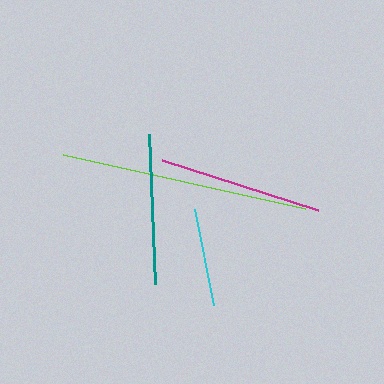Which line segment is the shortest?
The cyan line is the shortest at approximately 98 pixels.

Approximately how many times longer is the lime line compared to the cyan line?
The lime line is approximately 2.5 times the length of the cyan line.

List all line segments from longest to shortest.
From longest to shortest: lime, magenta, teal, cyan.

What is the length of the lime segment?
The lime segment is approximately 248 pixels long.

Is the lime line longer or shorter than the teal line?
The lime line is longer than the teal line.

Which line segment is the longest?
The lime line is the longest at approximately 248 pixels.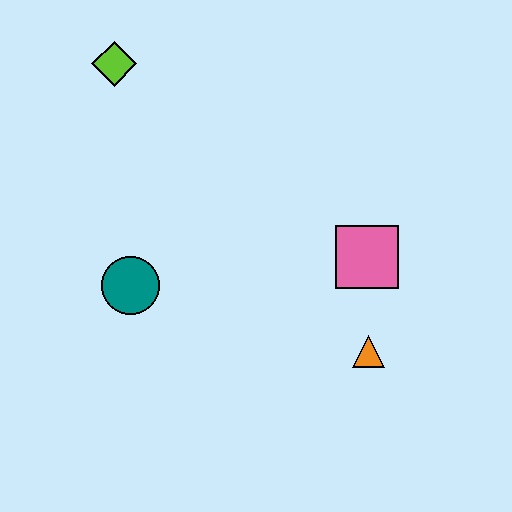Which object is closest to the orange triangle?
The pink square is closest to the orange triangle.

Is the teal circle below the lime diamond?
Yes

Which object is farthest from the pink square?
The lime diamond is farthest from the pink square.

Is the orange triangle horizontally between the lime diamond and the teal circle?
No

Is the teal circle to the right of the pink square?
No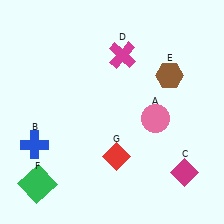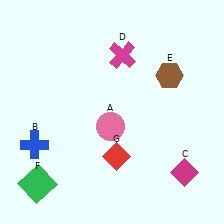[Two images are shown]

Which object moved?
The pink circle (A) moved left.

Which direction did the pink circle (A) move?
The pink circle (A) moved left.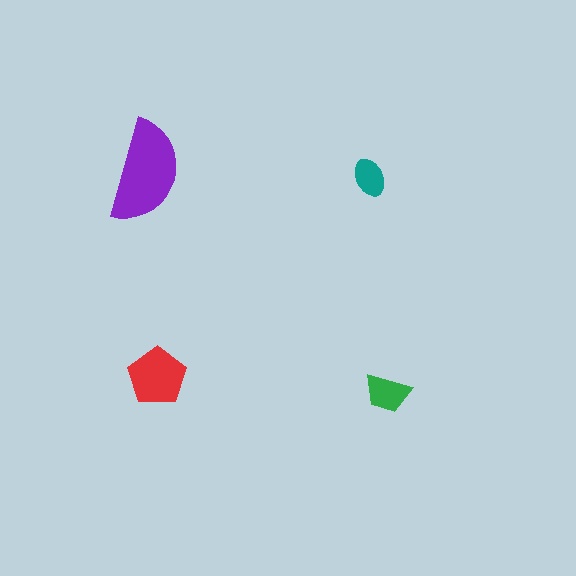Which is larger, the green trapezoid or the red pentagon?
The red pentagon.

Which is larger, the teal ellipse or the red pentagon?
The red pentagon.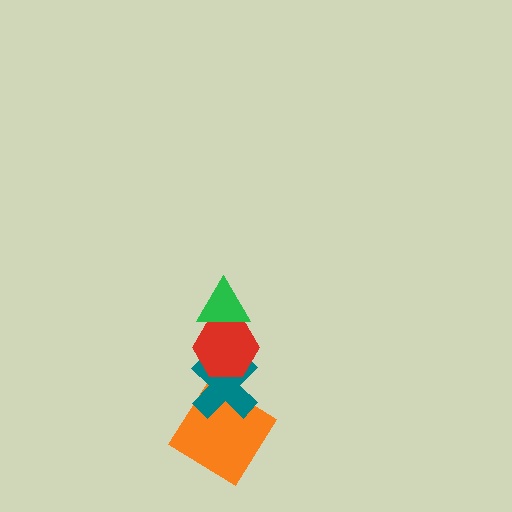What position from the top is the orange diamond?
The orange diamond is 4th from the top.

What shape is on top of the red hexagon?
The green triangle is on top of the red hexagon.